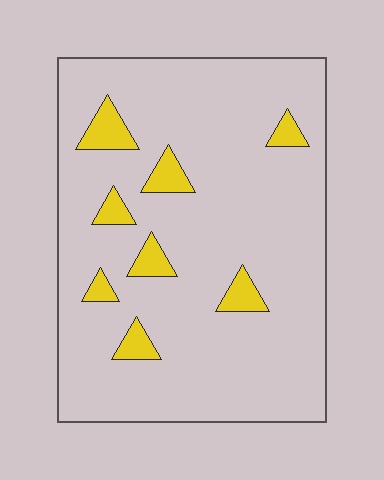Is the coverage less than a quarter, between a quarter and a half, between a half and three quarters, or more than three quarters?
Less than a quarter.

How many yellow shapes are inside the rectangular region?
8.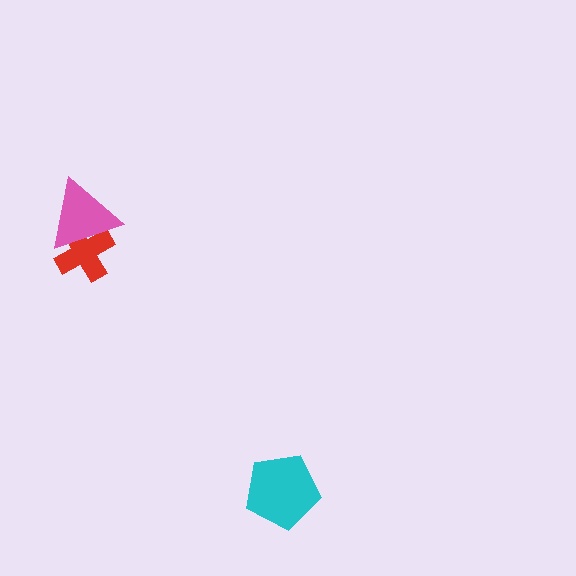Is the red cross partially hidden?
Yes, it is partially covered by another shape.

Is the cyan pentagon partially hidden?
No, no other shape covers it.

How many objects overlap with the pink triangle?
1 object overlaps with the pink triangle.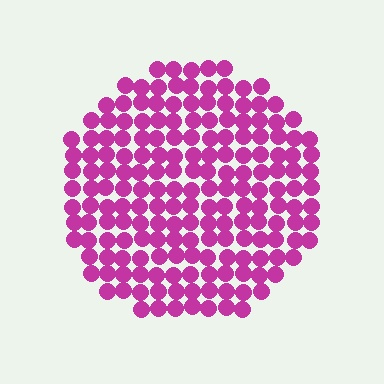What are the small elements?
The small elements are circles.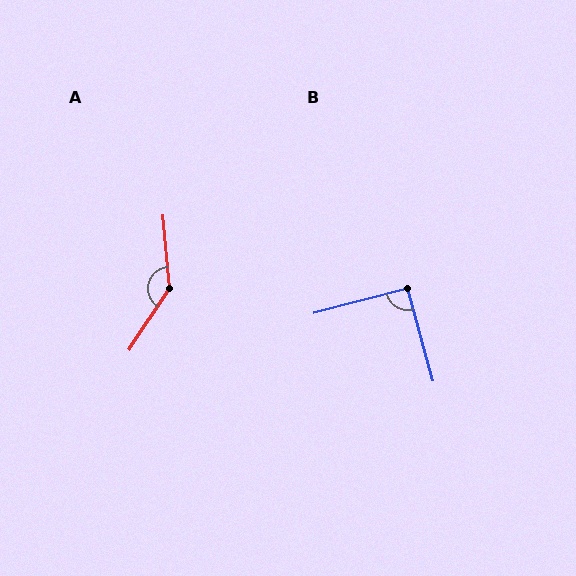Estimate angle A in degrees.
Approximately 142 degrees.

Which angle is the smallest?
B, at approximately 91 degrees.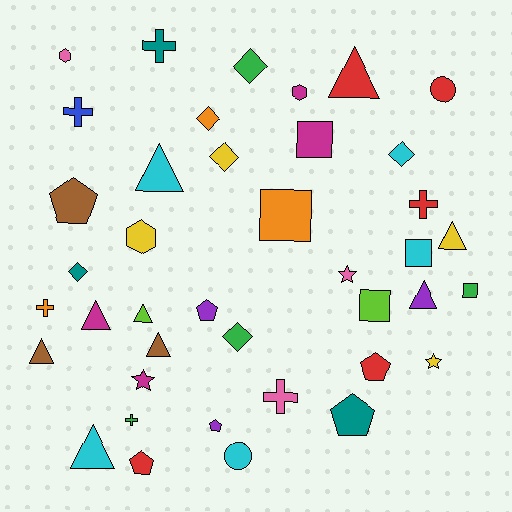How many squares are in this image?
There are 5 squares.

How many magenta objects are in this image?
There are 4 magenta objects.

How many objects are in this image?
There are 40 objects.